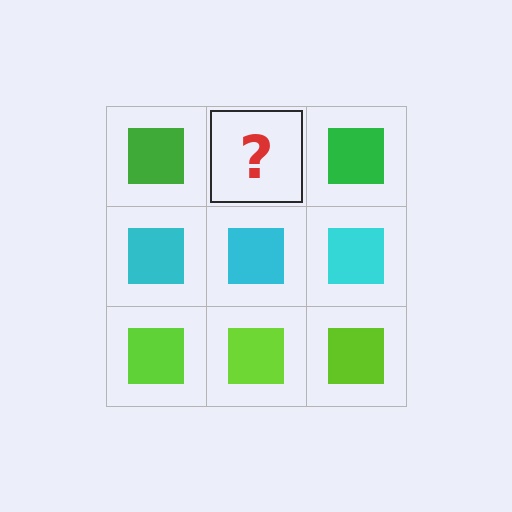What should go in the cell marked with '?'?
The missing cell should contain a green square.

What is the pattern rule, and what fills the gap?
The rule is that each row has a consistent color. The gap should be filled with a green square.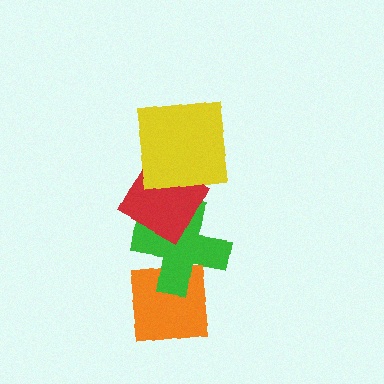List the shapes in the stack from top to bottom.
From top to bottom: the yellow square, the red diamond, the green cross, the orange square.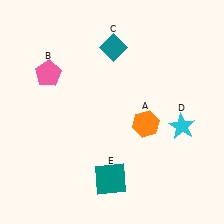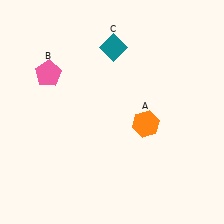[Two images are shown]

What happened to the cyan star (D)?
The cyan star (D) was removed in Image 2. It was in the bottom-right area of Image 1.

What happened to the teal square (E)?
The teal square (E) was removed in Image 2. It was in the bottom-left area of Image 1.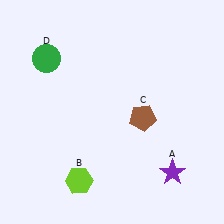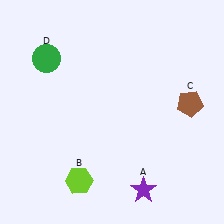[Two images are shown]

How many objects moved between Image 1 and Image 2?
2 objects moved between the two images.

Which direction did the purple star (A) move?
The purple star (A) moved left.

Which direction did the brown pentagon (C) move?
The brown pentagon (C) moved right.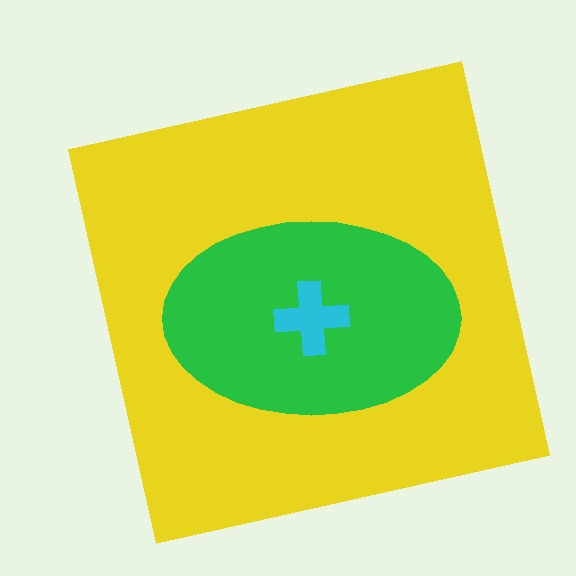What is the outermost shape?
The yellow square.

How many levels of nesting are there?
3.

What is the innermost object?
The cyan cross.